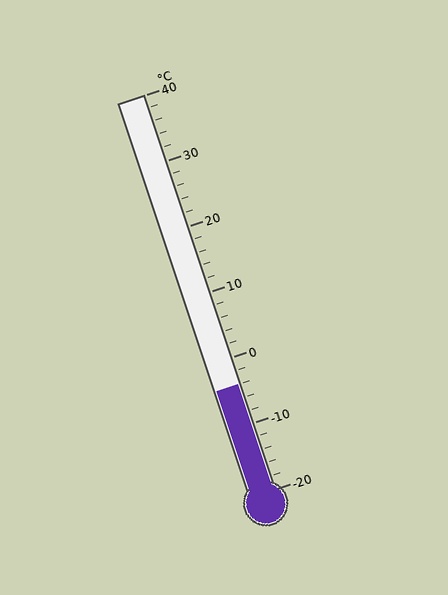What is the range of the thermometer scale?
The thermometer scale ranges from -20°C to 40°C.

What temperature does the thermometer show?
The thermometer shows approximately -4°C.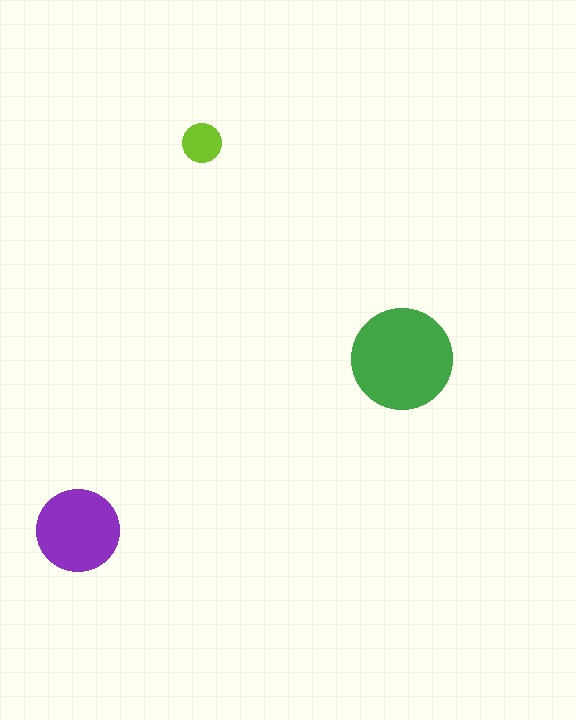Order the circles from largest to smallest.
the green one, the purple one, the lime one.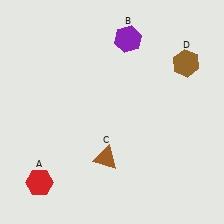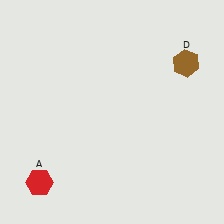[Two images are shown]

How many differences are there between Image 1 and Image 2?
There are 2 differences between the two images.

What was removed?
The purple hexagon (B), the brown triangle (C) were removed in Image 2.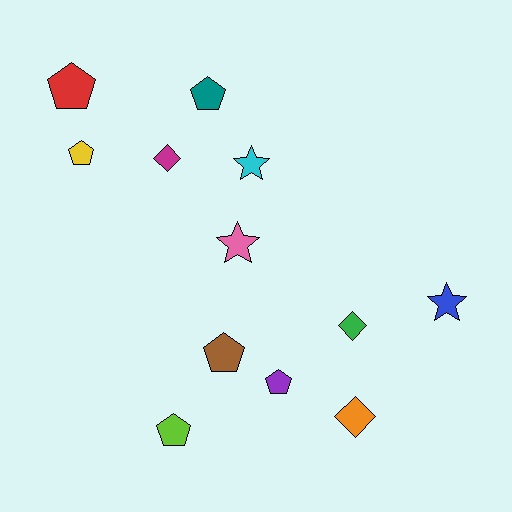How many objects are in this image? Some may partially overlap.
There are 12 objects.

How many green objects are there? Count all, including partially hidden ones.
There is 1 green object.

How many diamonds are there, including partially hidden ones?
There are 3 diamonds.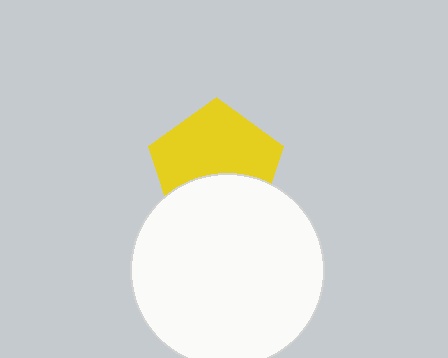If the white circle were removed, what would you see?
You would see the complete yellow pentagon.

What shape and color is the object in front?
The object in front is a white circle.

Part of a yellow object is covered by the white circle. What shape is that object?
It is a pentagon.